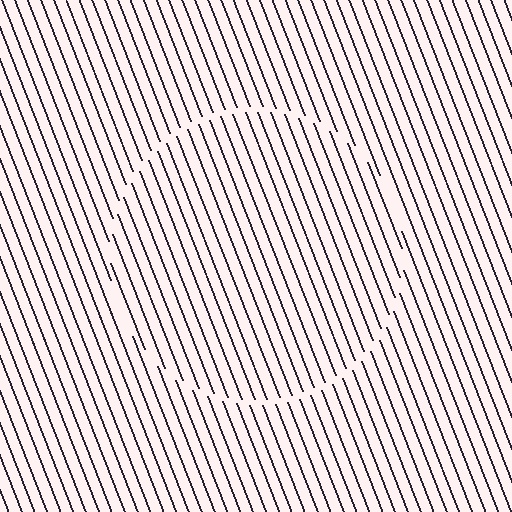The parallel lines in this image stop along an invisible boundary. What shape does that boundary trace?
An illusory circle. The interior of the shape contains the same grating, shifted by half a period — the contour is defined by the phase discontinuity where line-ends from the inner and outer gratings abut.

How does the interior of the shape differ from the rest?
The interior of the shape contains the same grating, shifted by half a period — the contour is defined by the phase discontinuity where line-ends from the inner and outer gratings abut.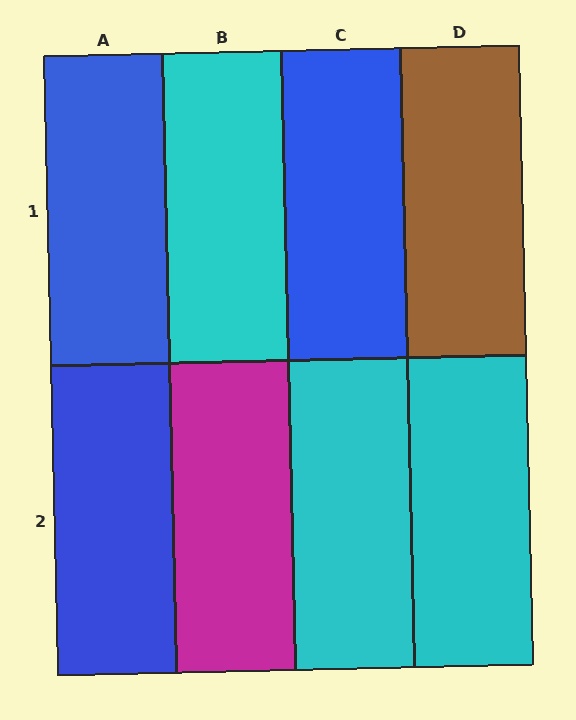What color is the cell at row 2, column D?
Cyan.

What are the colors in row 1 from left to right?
Blue, cyan, blue, brown.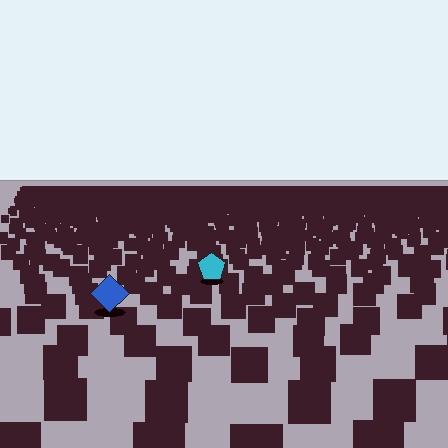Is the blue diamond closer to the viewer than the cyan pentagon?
Yes. The blue diamond is closer — you can tell from the texture gradient: the ground texture is coarser near it.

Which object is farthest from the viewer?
The cyan pentagon is farthest from the viewer. It appears smaller and the ground texture around it is denser.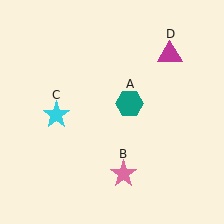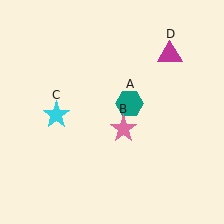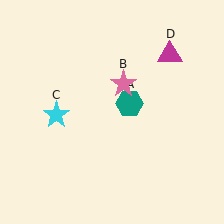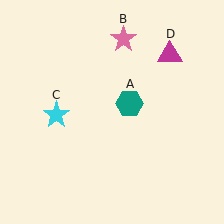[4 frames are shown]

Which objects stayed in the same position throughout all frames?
Teal hexagon (object A) and cyan star (object C) and magenta triangle (object D) remained stationary.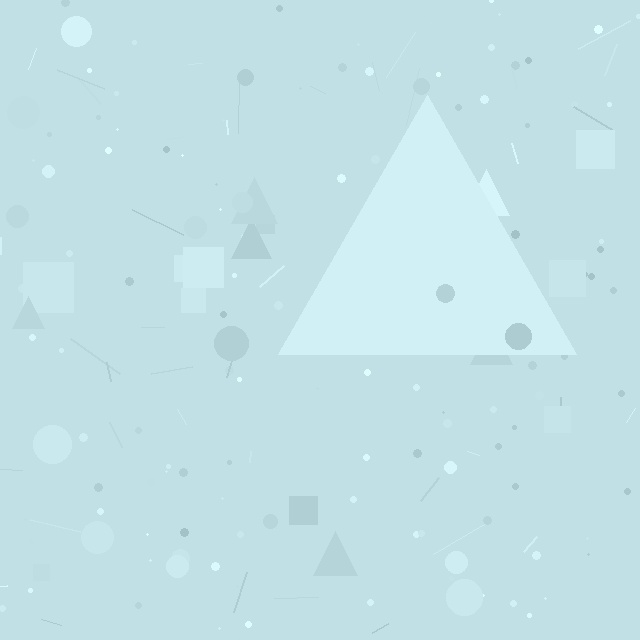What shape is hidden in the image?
A triangle is hidden in the image.